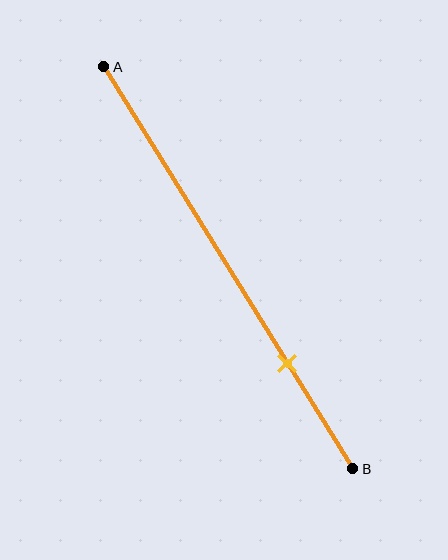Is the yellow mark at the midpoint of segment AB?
No, the mark is at about 75% from A, not at the 50% midpoint.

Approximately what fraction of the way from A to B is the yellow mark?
The yellow mark is approximately 75% of the way from A to B.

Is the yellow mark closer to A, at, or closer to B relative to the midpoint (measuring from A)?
The yellow mark is closer to point B than the midpoint of segment AB.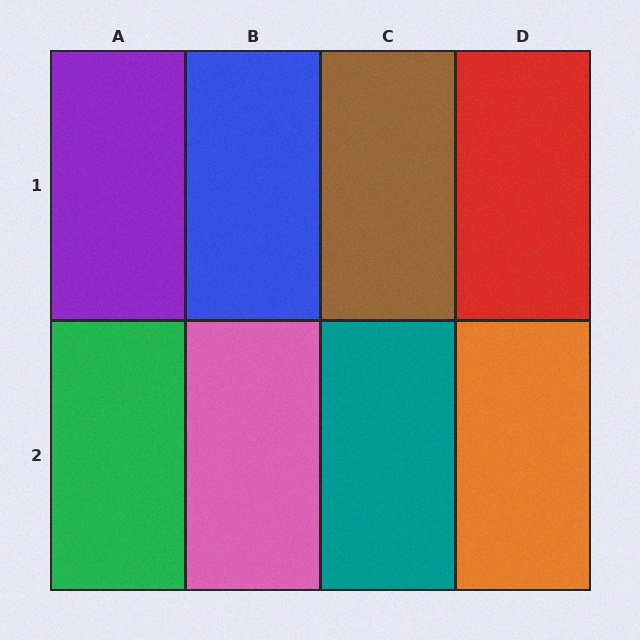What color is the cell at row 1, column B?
Blue.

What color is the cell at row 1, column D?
Red.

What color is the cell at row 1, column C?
Brown.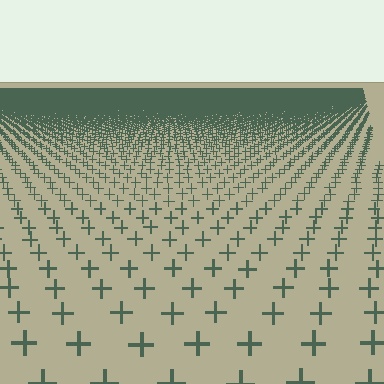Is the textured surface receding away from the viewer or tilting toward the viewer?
The surface is receding away from the viewer. Texture elements get smaller and denser toward the top.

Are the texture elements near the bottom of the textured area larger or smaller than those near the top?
Larger. Near the bottom, elements are closer to the viewer and appear at a bigger on-screen size.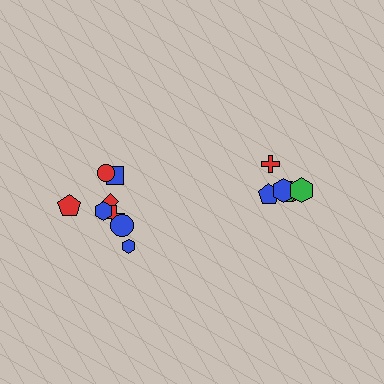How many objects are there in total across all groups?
There are 14 objects.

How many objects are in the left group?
There are 8 objects.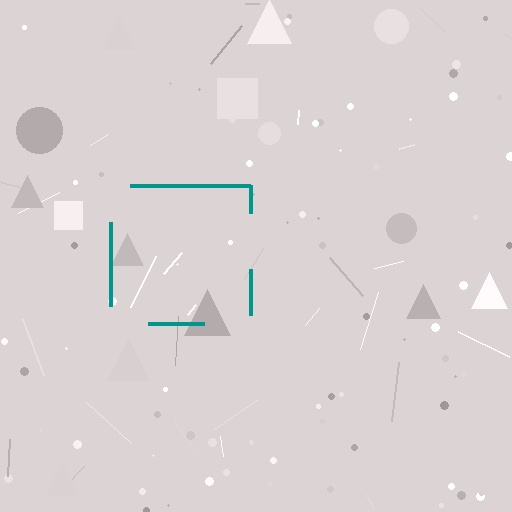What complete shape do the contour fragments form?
The contour fragments form a square.